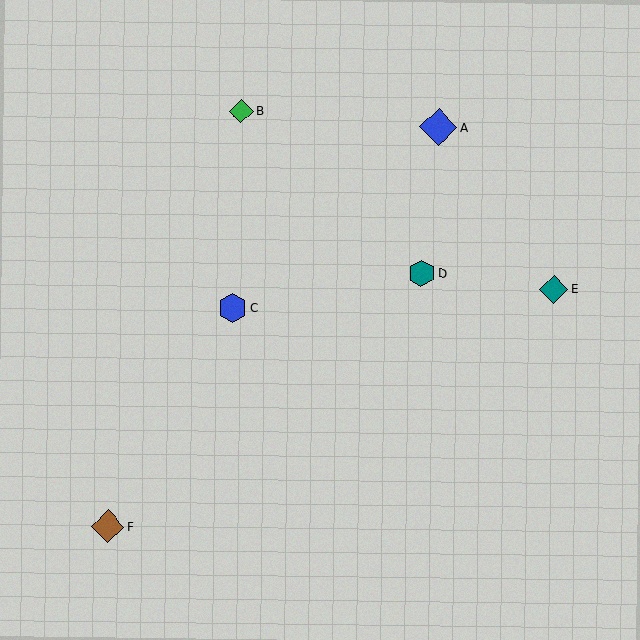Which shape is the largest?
The blue diamond (labeled A) is the largest.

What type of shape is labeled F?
Shape F is a brown diamond.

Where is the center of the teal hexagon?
The center of the teal hexagon is at (421, 274).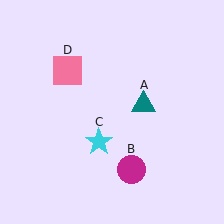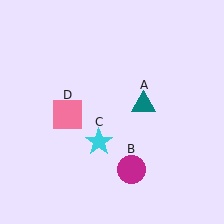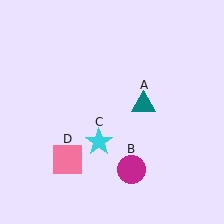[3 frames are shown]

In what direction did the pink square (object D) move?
The pink square (object D) moved down.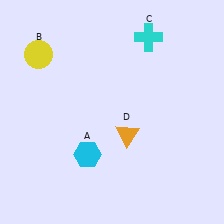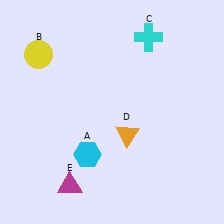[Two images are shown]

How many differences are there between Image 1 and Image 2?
There is 1 difference between the two images.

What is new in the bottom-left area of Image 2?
A magenta triangle (E) was added in the bottom-left area of Image 2.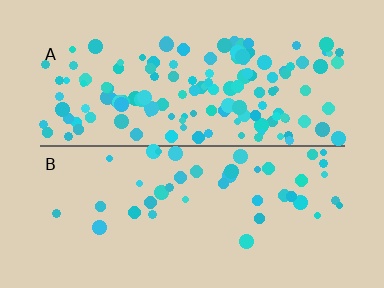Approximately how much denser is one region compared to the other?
Approximately 3.3× — region A over region B.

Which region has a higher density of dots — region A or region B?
A (the top).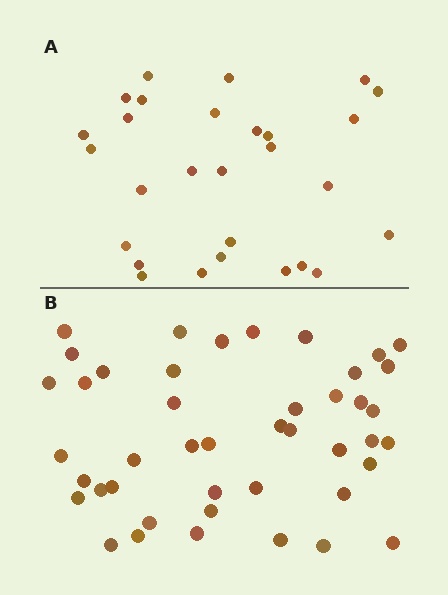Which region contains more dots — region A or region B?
Region B (the bottom region) has more dots.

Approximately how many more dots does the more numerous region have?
Region B has approximately 15 more dots than region A.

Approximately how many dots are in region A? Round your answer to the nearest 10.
About 30 dots. (The exact count is 28, which rounds to 30.)